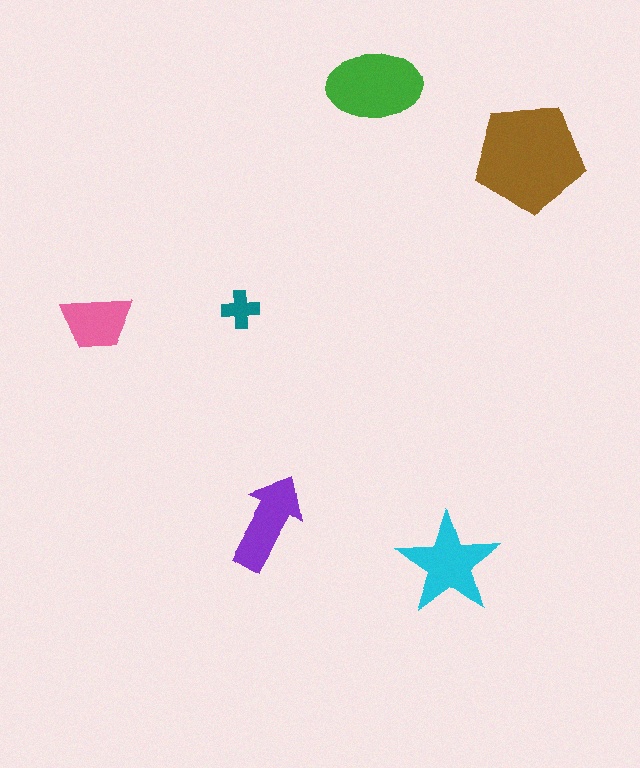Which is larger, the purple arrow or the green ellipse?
The green ellipse.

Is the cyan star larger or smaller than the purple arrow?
Larger.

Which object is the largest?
The brown pentagon.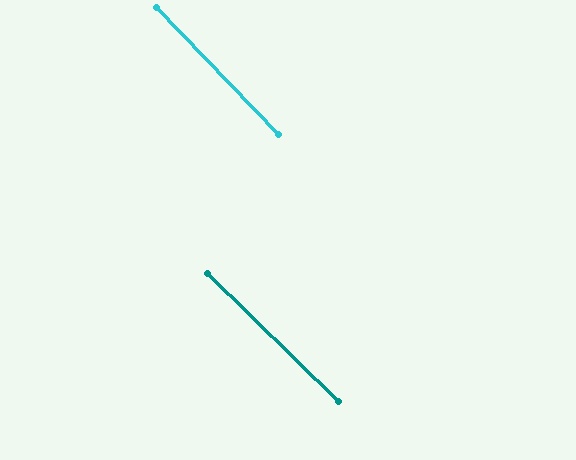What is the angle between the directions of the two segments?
Approximately 2 degrees.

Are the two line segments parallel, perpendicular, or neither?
Parallel — their directions differ by only 1.7°.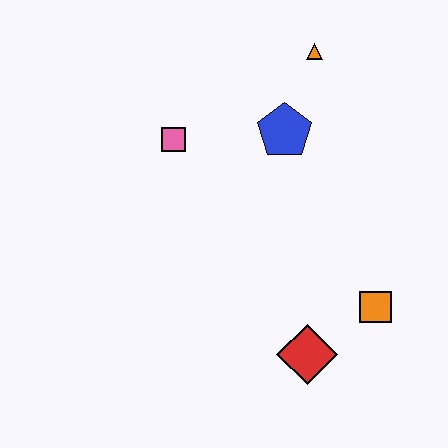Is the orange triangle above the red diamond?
Yes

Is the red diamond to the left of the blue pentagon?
No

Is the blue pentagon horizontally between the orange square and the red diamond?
No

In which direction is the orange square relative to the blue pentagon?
The orange square is below the blue pentagon.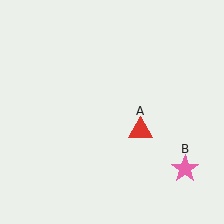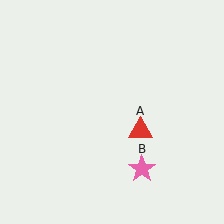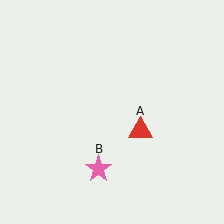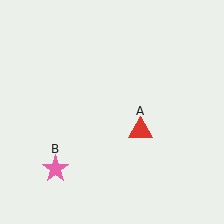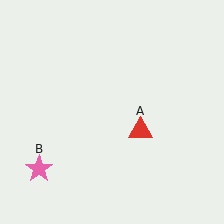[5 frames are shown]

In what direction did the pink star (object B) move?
The pink star (object B) moved left.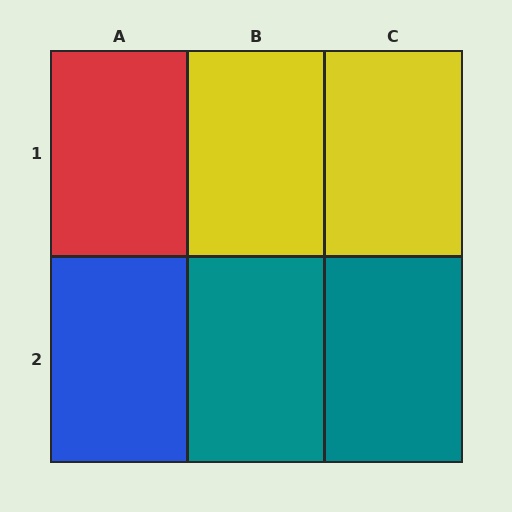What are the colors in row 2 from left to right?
Blue, teal, teal.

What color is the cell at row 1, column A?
Red.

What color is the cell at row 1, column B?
Yellow.